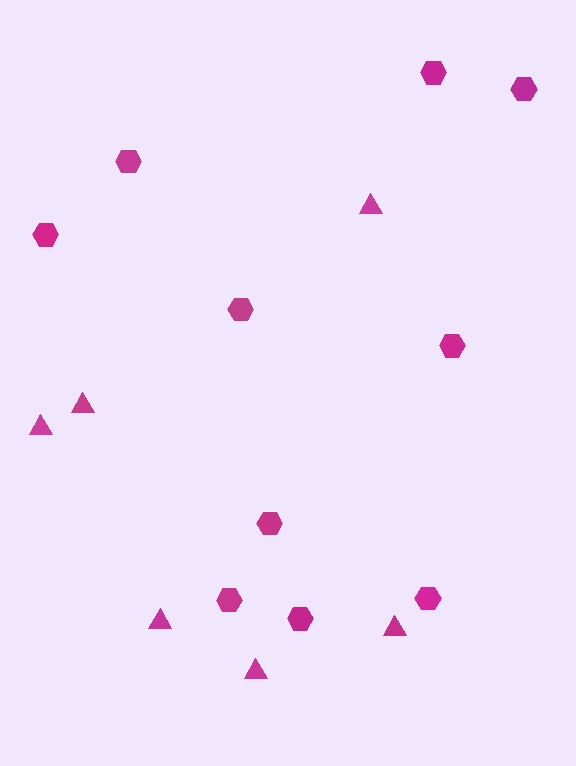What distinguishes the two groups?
There are 2 groups: one group of triangles (6) and one group of hexagons (10).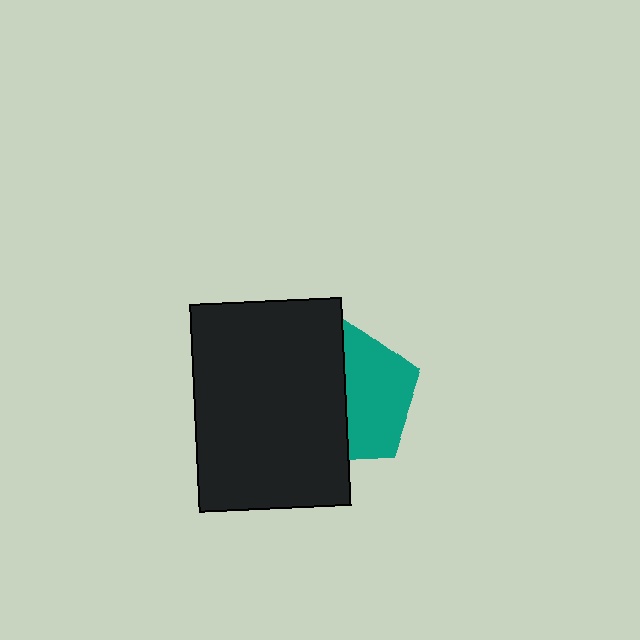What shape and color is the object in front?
The object in front is a black rectangle.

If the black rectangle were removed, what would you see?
You would see the complete teal pentagon.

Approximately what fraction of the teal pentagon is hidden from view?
Roughly 51% of the teal pentagon is hidden behind the black rectangle.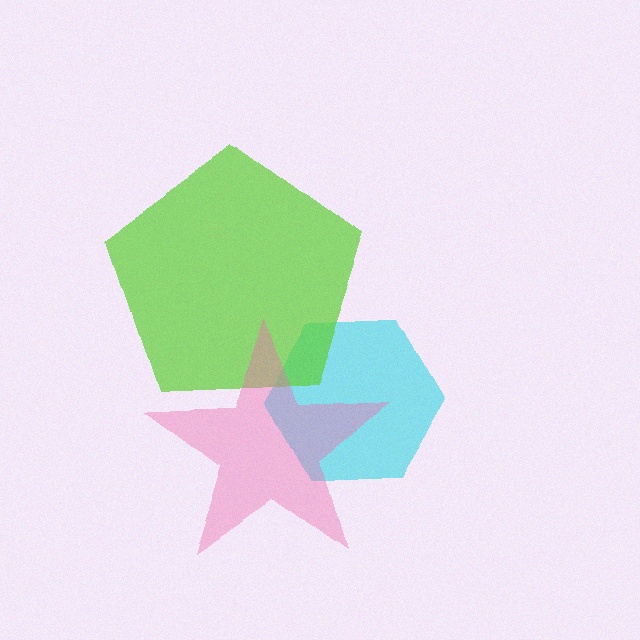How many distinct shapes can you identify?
There are 3 distinct shapes: a cyan hexagon, a lime pentagon, a pink star.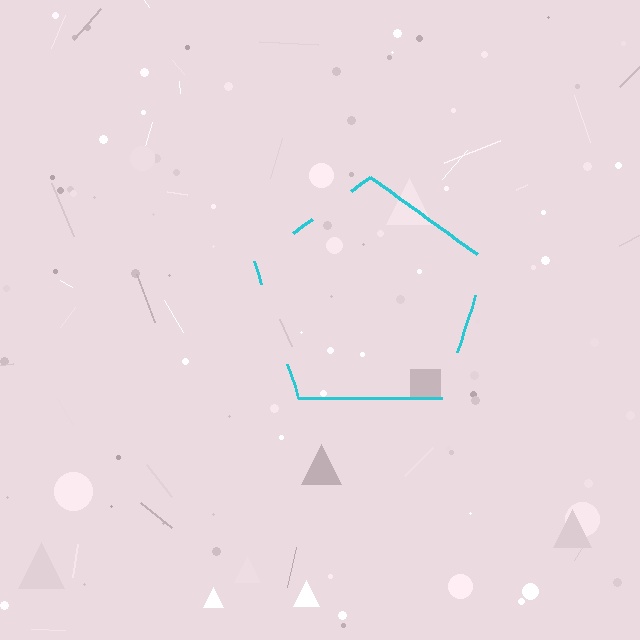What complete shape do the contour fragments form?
The contour fragments form a pentagon.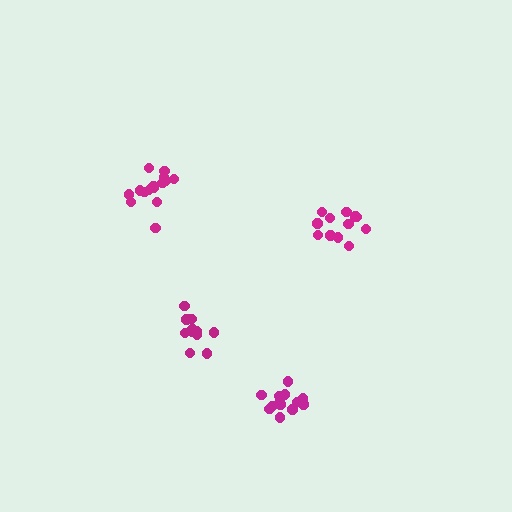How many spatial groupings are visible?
There are 4 spatial groupings.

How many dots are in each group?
Group 1: 13 dots, Group 2: 11 dots, Group 3: 15 dots, Group 4: 13 dots (52 total).